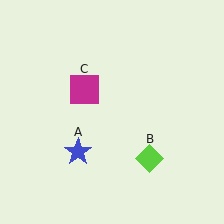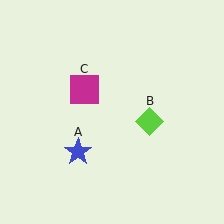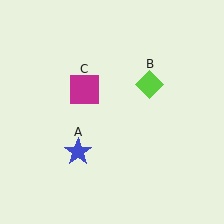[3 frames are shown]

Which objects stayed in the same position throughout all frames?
Blue star (object A) and magenta square (object C) remained stationary.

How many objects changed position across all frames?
1 object changed position: lime diamond (object B).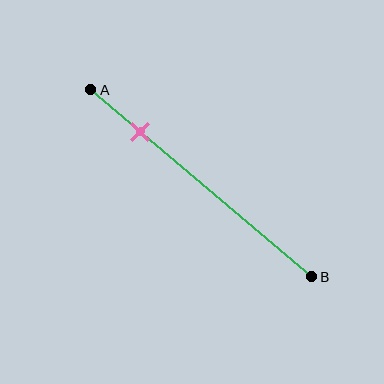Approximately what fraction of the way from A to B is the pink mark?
The pink mark is approximately 20% of the way from A to B.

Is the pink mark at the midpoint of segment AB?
No, the mark is at about 20% from A, not at the 50% midpoint.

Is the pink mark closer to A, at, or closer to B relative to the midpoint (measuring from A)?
The pink mark is closer to point A than the midpoint of segment AB.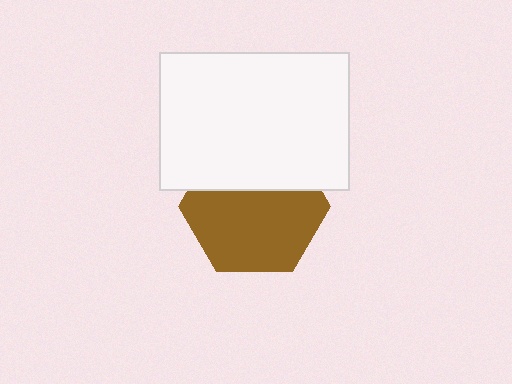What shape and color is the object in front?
The object in front is a white rectangle.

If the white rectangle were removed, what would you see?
You would see the complete brown hexagon.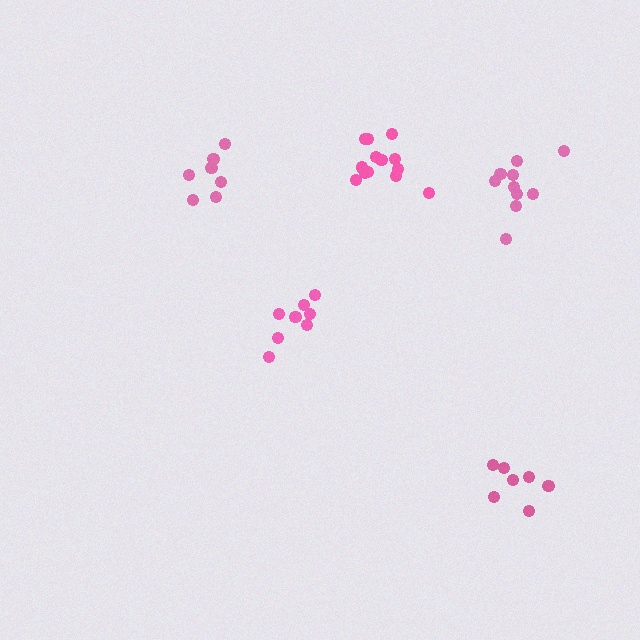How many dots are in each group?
Group 1: 13 dots, Group 2: 8 dots, Group 3: 8 dots, Group 4: 7 dots, Group 5: 10 dots (46 total).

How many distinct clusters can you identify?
There are 5 distinct clusters.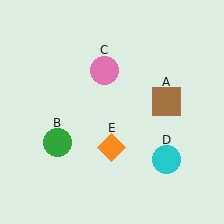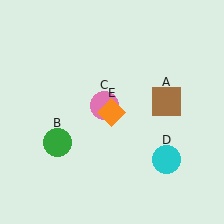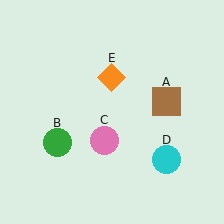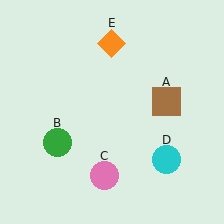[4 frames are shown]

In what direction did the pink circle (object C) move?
The pink circle (object C) moved down.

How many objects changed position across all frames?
2 objects changed position: pink circle (object C), orange diamond (object E).